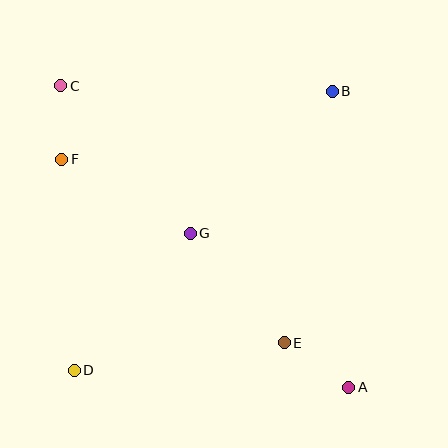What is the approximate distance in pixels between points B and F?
The distance between B and F is approximately 279 pixels.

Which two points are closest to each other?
Points C and F are closest to each other.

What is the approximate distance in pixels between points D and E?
The distance between D and E is approximately 212 pixels.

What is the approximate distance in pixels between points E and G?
The distance between E and G is approximately 144 pixels.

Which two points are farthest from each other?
Points A and C are farthest from each other.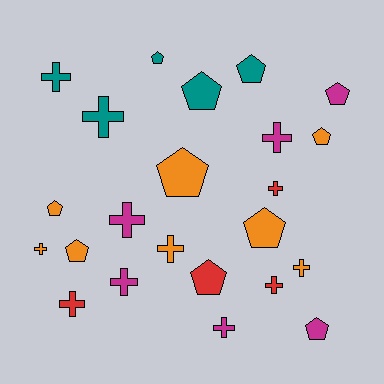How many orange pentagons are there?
There are 5 orange pentagons.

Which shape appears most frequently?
Cross, with 12 objects.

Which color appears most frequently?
Orange, with 8 objects.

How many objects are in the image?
There are 23 objects.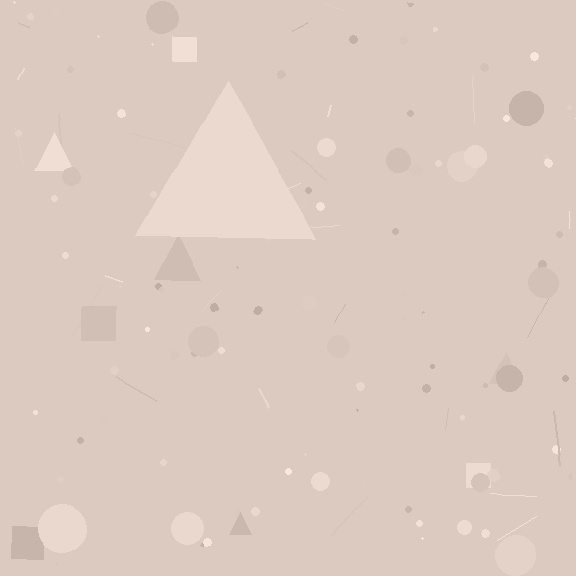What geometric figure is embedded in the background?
A triangle is embedded in the background.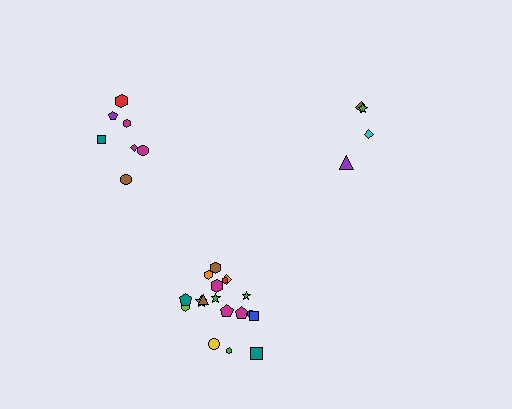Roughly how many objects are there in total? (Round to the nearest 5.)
Roughly 30 objects in total.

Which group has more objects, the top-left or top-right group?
The top-left group.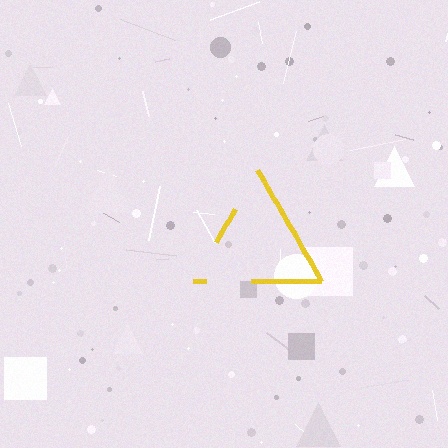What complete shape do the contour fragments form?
The contour fragments form a triangle.